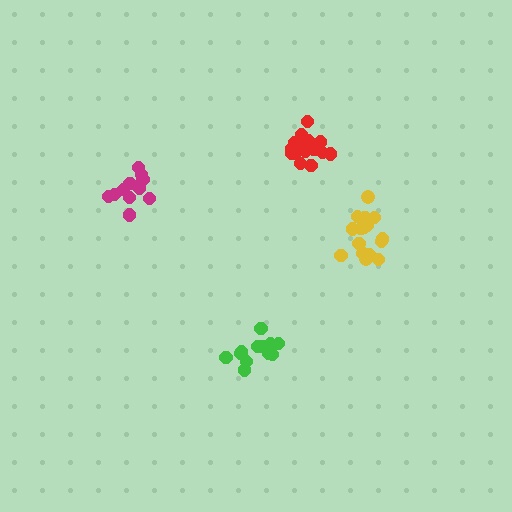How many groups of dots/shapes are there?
There are 4 groups.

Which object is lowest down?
The green cluster is bottommost.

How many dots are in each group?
Group 1: 12 dots, Group 2: 11 dots, Group 3: 16 dots, Group 4: 16 dots (55 total).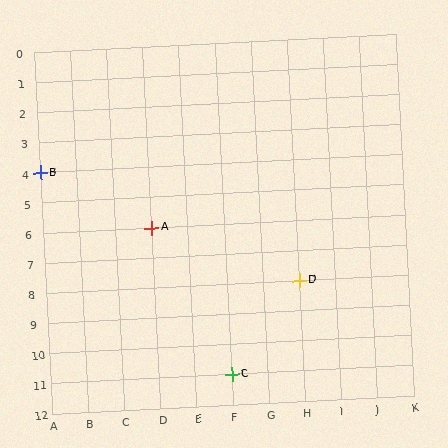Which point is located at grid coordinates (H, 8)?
Point D is at (H, 8).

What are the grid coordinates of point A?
Point A is at grid coordinates (D, 6).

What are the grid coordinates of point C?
Point C is at grid coordinates (F, 11).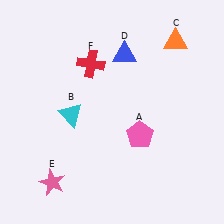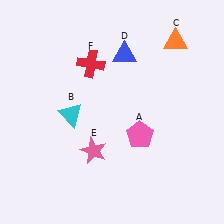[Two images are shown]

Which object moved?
The pink star (E) moved right.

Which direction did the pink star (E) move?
The pink star (E) moved right.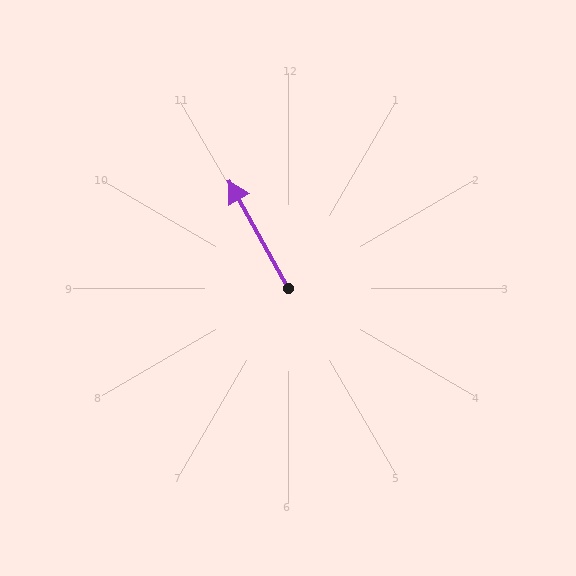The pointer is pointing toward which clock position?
Roughly 11 o'clock.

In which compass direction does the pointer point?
Northwest.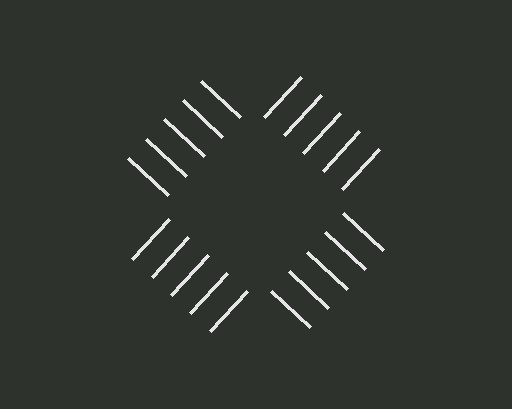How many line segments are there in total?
20 — 5 along each of the 4 edges.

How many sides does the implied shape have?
4 sides — the line-ends trace a square.